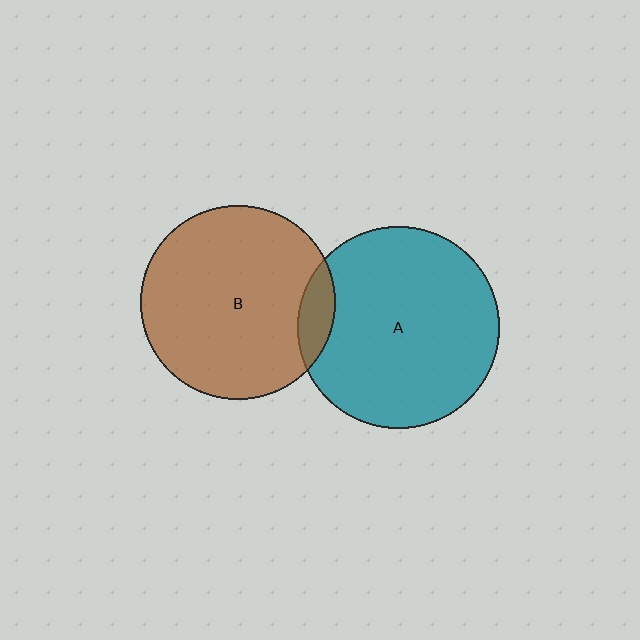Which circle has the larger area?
Circle A (teal).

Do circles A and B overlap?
Yes.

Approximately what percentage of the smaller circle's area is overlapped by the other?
Approximately 10%.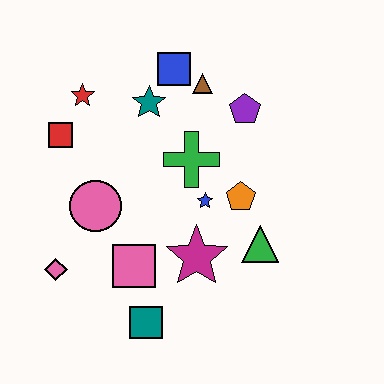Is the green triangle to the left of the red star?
No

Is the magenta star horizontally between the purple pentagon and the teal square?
Yes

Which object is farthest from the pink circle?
The purple pentagon is farthest from the pink circle.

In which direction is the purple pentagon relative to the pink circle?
The purple pentagon is to the right of the pink circle.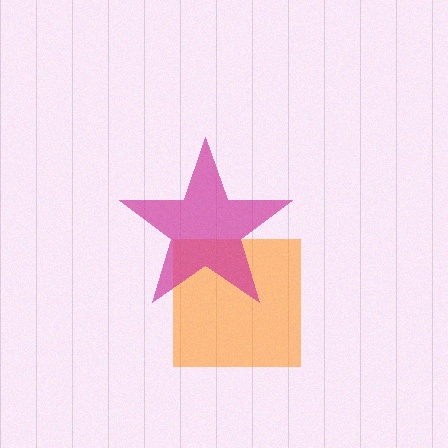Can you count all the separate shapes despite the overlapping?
Yes, there are 2 separate shapes.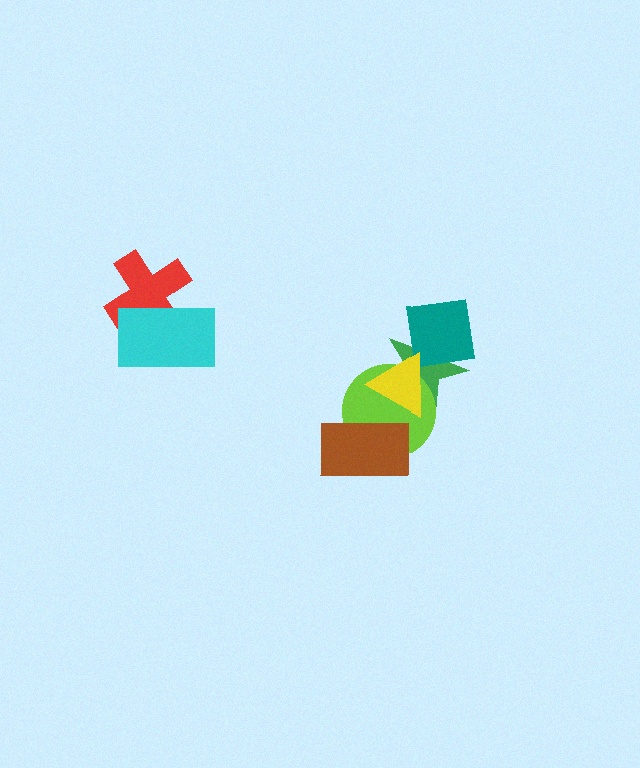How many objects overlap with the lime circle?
3 objects overlap with the lime circle.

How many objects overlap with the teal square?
2 objects overlap with the teal square.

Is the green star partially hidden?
Yes, it is partially covered by another shape.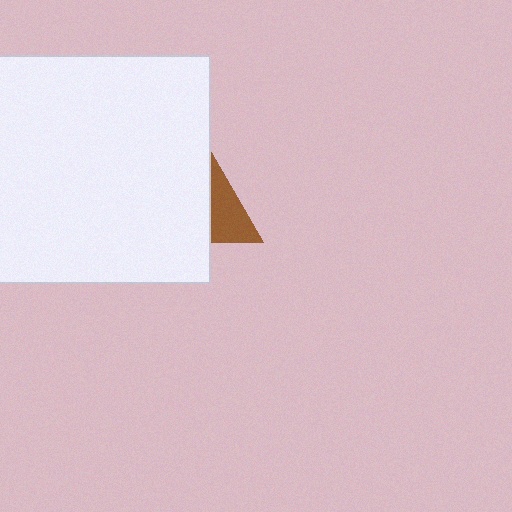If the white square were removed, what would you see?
You would see the complete brown triangle.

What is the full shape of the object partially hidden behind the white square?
The partially hidden object is a brown triangle.